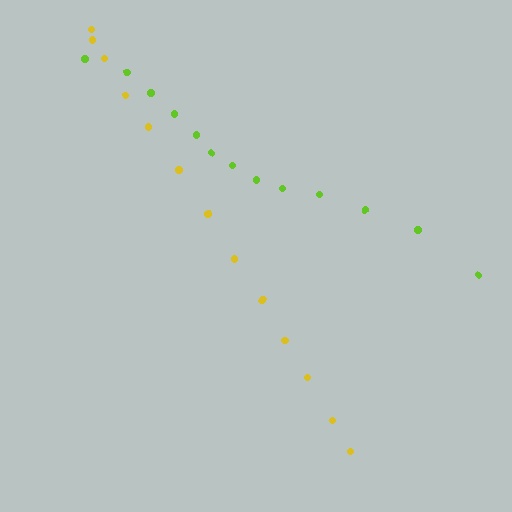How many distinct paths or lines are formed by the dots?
There are 2 distinct paths.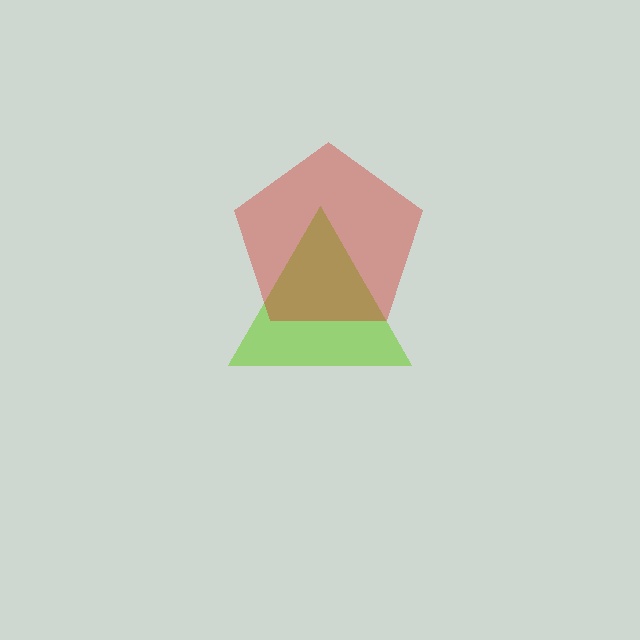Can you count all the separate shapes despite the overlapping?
Yes, there are 2 separate shapes.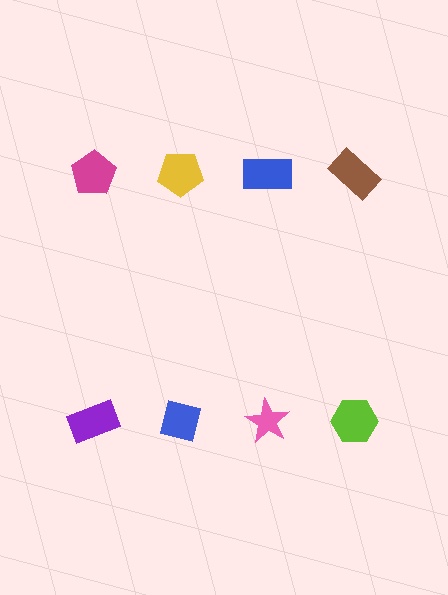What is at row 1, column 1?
A magenta pentagon.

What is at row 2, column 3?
A pink star.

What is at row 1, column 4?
A brown rectangle.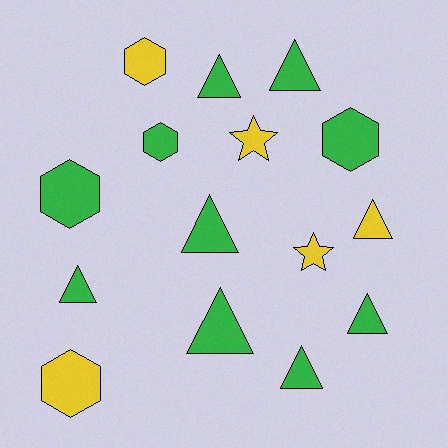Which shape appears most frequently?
Triangle, with 8 objects.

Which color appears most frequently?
Green, with 10 objects.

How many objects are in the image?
There are 15 objects.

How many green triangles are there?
There are 7 green triangles.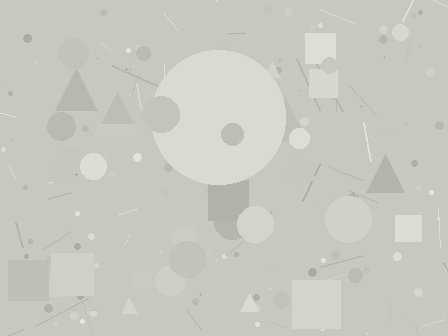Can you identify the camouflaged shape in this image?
The camouflaged shape is a circle.